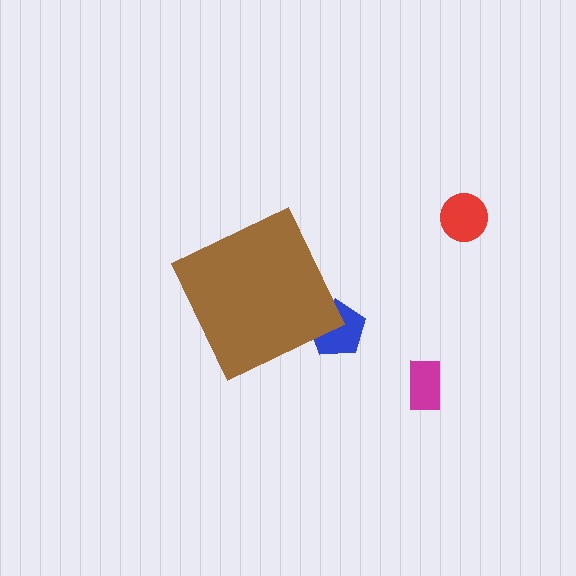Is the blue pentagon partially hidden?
Yes, the blue pentagon is partially hidden behind the brown diamond.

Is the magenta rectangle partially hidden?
No, the magenta rectangle is fully visible.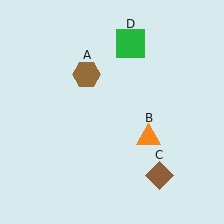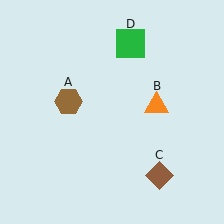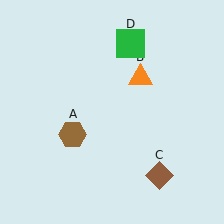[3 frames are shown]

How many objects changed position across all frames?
2 objects changed position: brown hexagon (object A), orange triangle (object B).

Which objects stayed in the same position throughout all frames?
Brown diamond (object C) and green square (object D) remained stationary.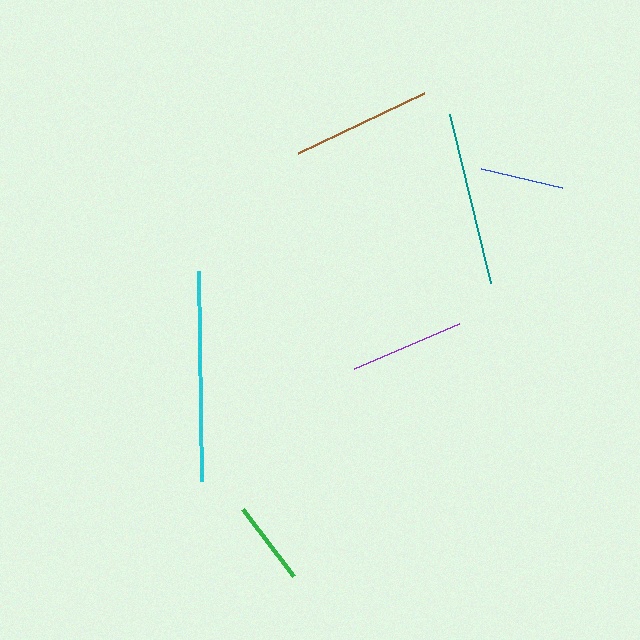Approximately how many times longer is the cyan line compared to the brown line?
The cyan line is approximately 1.5 times the length of the brown line.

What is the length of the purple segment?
The purple segment is approximately 114 pixels long.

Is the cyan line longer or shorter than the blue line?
The cyan line is longer than the blue line.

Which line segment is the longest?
The cyan line is the longest at approximately 210 pixels.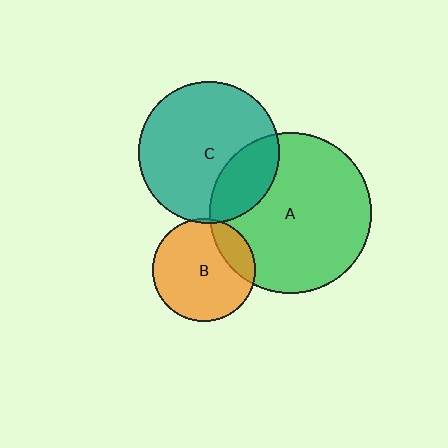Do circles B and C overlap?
Yes.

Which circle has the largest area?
Circle A (green).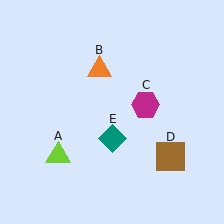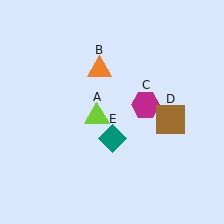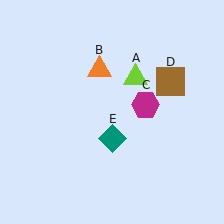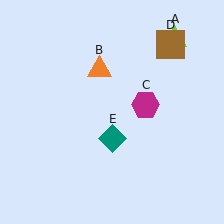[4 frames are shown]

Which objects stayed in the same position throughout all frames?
Orange triangle (object B) and magenta hexagon (object C) and teal diamond (object E) remained stationary.